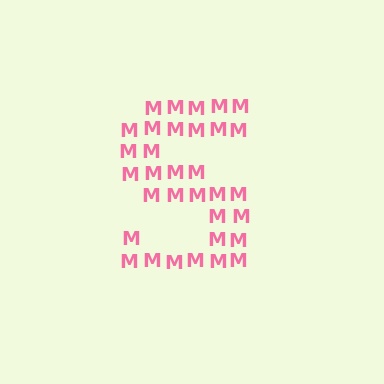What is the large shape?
The large shape is the letter S.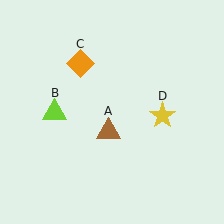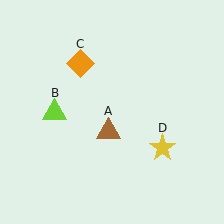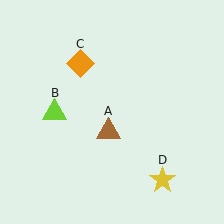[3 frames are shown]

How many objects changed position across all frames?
1 object changed position: yellow star (object D).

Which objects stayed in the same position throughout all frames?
Brown triangle (object A) and lime triangle (object B) and orange diamond (object C) remained stationary.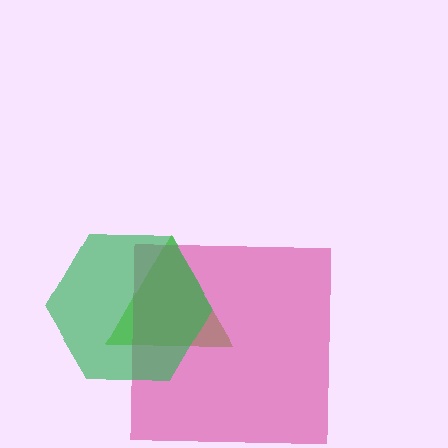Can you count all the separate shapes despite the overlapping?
Yes, there are 3 separate shapes.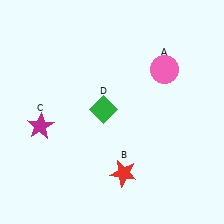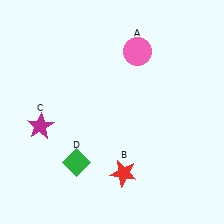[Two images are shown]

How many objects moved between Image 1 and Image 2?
2 objects moved between the two images.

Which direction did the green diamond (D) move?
The green diamond (D) moved down.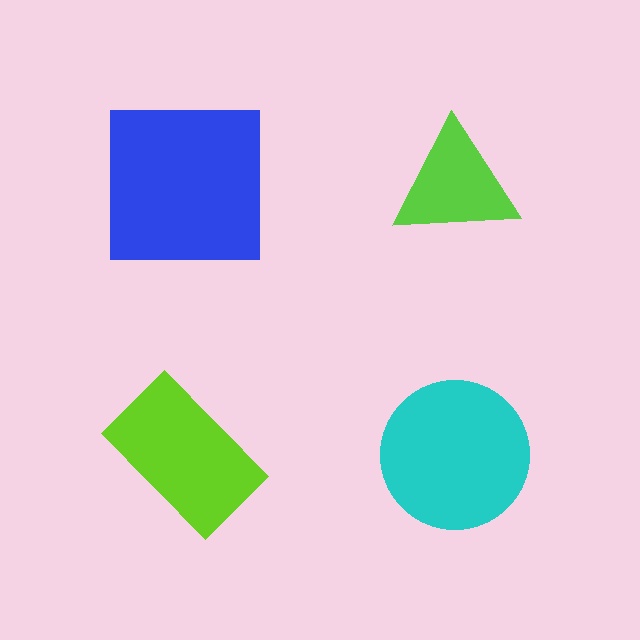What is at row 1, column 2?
A lime triangle.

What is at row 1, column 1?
A blue square.